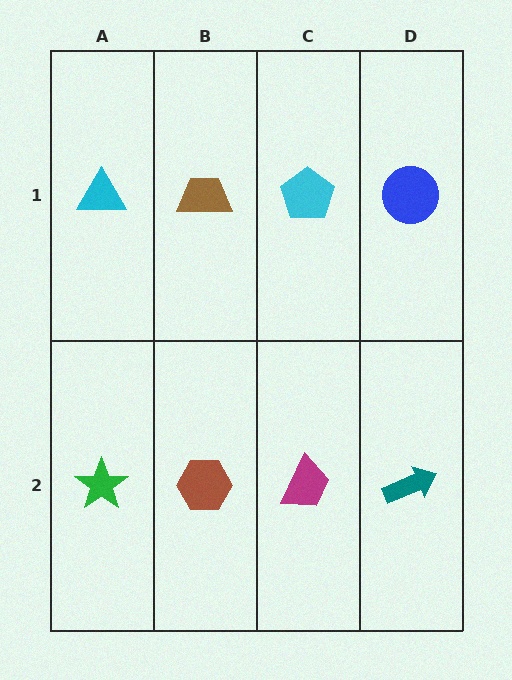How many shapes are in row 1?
4 shapes.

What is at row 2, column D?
A teal arrow.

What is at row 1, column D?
A blue circle.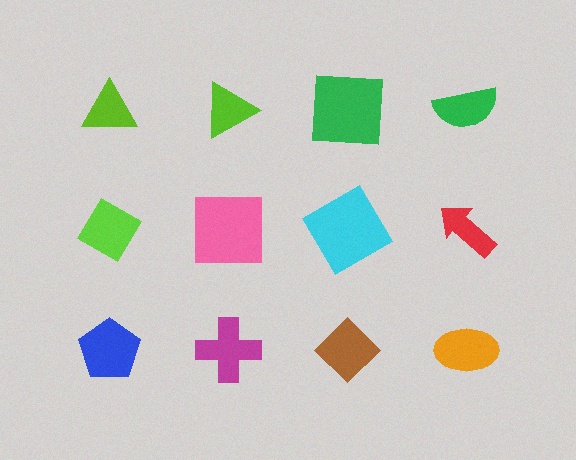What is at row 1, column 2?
A lime triangle.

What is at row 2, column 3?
A cyan diamond.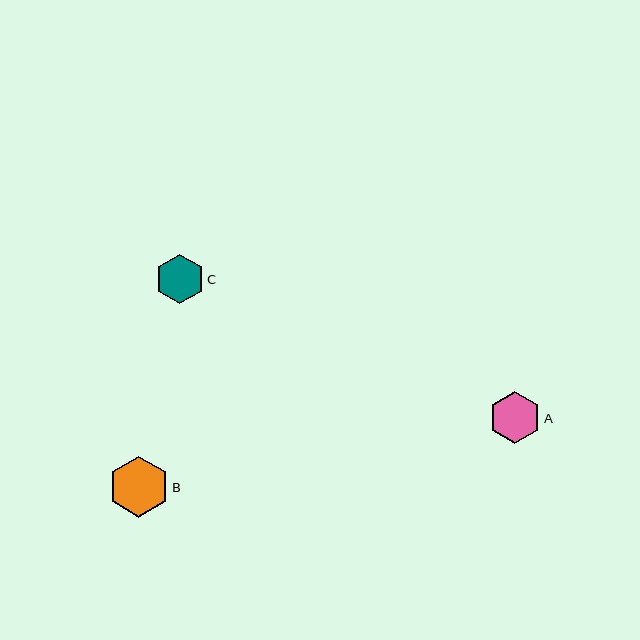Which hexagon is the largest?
Hexagon B is the largest with a size of approximately 61 pixels.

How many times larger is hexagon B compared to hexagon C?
Hexagon B is approximately 1.2 times the size of hexagon C.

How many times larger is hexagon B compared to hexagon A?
Hexagon B is approximately 1.2 times the size of hexagon A.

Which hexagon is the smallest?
Hexagon C is the smallest with a size of approximately 49 pixels.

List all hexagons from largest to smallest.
From largest to smallest: B, A, C.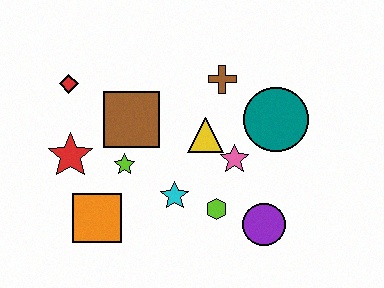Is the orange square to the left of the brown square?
Yes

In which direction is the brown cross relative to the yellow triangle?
The brown cross is above the yellow triangle.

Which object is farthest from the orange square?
The teal circle is farthest from the orange square.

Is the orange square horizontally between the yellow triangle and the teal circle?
No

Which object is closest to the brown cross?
The yellow triangle is closest to the brown cross.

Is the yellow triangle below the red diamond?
Yes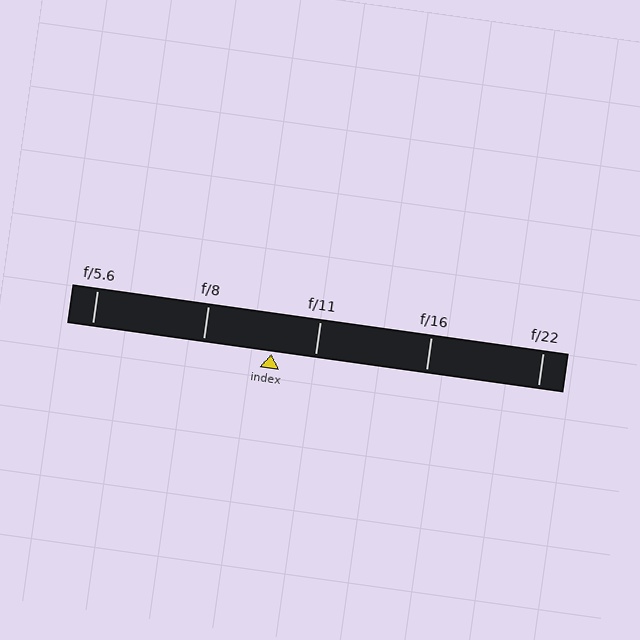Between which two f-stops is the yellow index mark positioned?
The index mark is between f/8 and f/11.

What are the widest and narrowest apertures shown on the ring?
The widest aperture shown is f/5.6 and the narrowest is f/22.